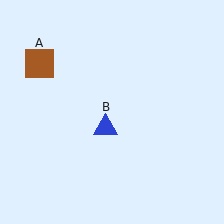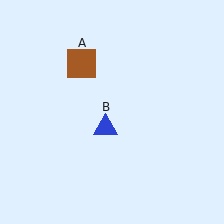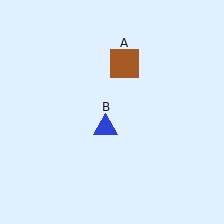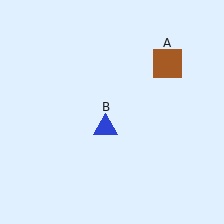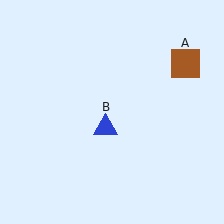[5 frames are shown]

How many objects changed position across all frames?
1 object changed position: brown square (object A).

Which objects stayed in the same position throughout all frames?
Blue triangle (object B) remained stationary.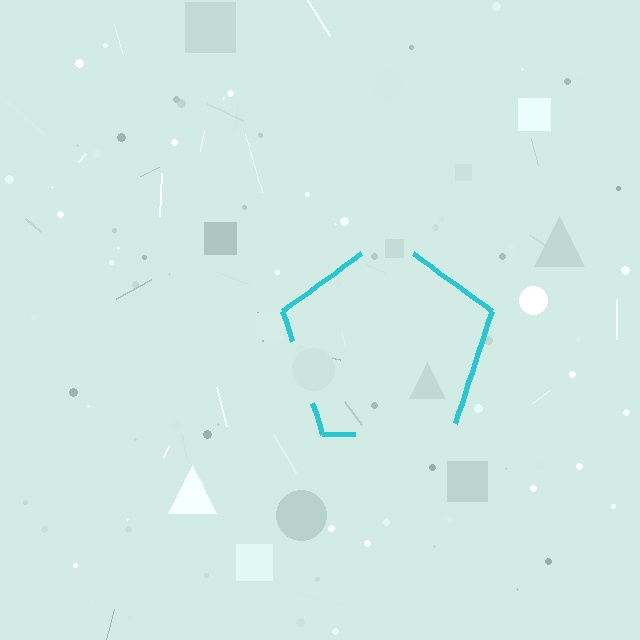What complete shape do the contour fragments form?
The contour fragments form a pentagon.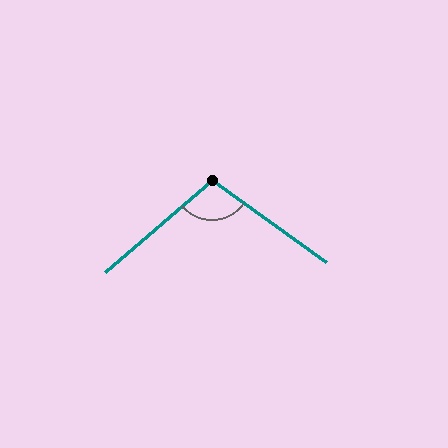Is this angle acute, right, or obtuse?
It is obtuse.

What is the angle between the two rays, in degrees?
Approximately 104 degrees.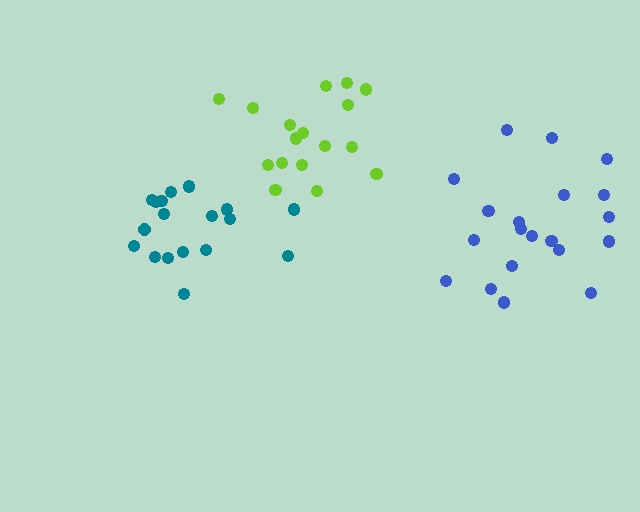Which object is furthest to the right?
The blue cluster is rightmost.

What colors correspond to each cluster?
The clusters are colored: teal, blue, lime.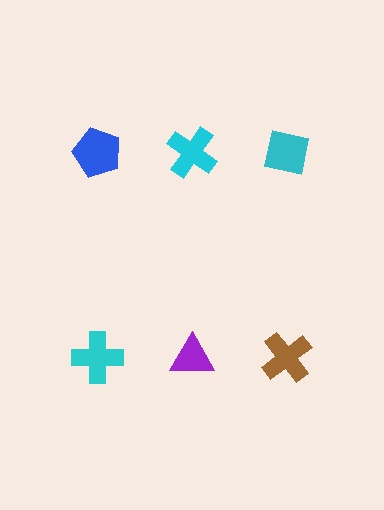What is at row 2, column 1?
A cyan cross.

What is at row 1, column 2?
A cyan cross.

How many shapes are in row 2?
3 shapes.